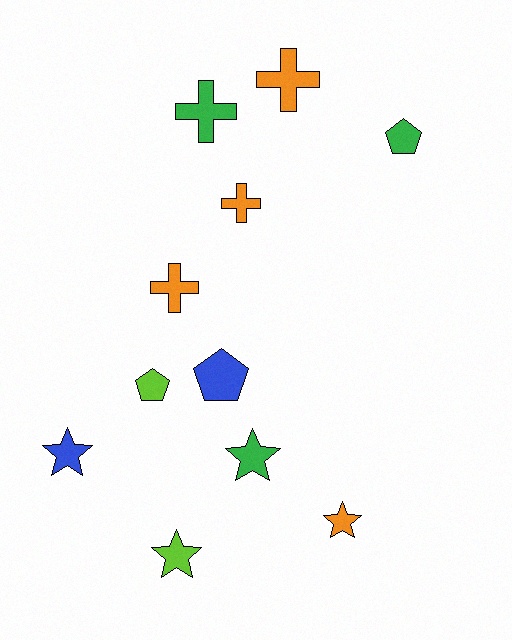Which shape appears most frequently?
Star, with 4 objects.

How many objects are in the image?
There are 11 objects.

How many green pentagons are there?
There is 1 green pentagon.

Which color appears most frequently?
Orange, with 4 objects.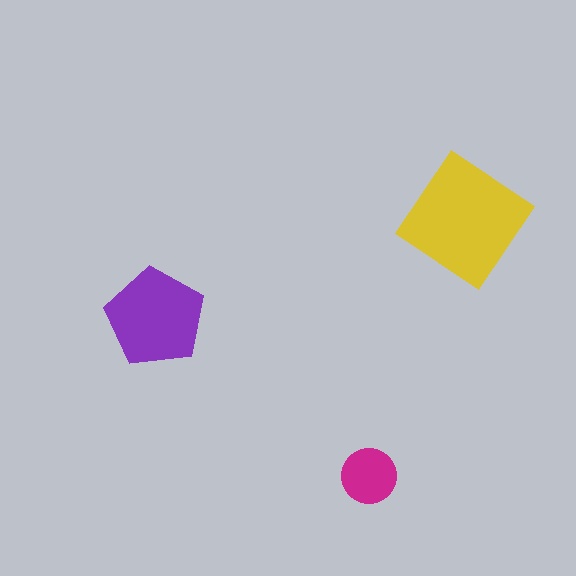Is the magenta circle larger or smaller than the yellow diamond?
Smaller.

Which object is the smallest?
The magenta circle.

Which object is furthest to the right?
The yellow diamond is rightmost.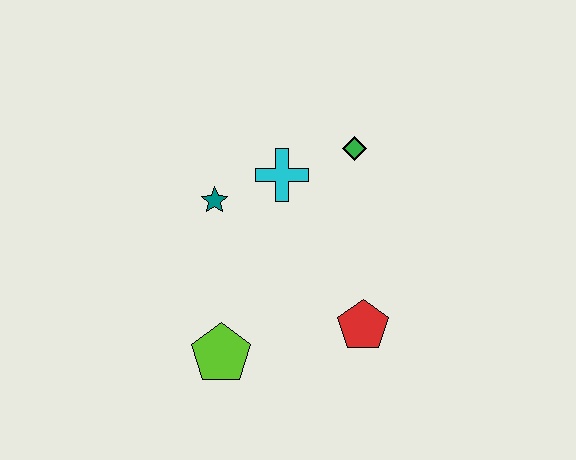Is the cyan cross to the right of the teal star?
Yes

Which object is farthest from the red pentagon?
The teal star is farthest from the red pentagon.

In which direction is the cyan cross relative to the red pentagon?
The cyan cross is above the red pentagon.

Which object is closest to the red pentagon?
The lime pentagon is closest to the red pentagon.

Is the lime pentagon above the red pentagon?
No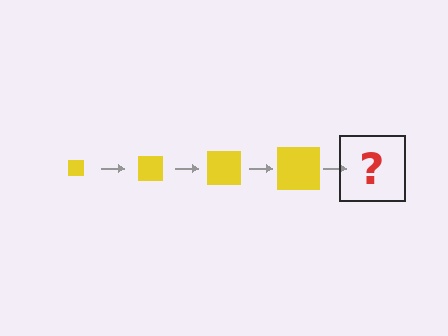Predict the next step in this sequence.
The next step is a yellow square, larger than the previous one.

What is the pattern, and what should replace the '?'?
The pattern is that the square gets progressively larger each step. The '?' should be a yellow square, larger than the previous one.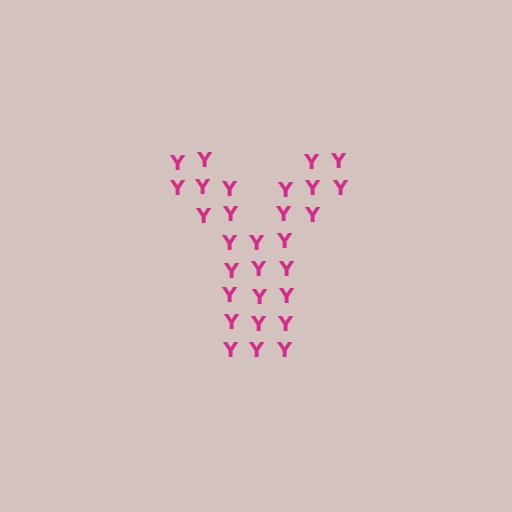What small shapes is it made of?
It is made of small letter Y's.